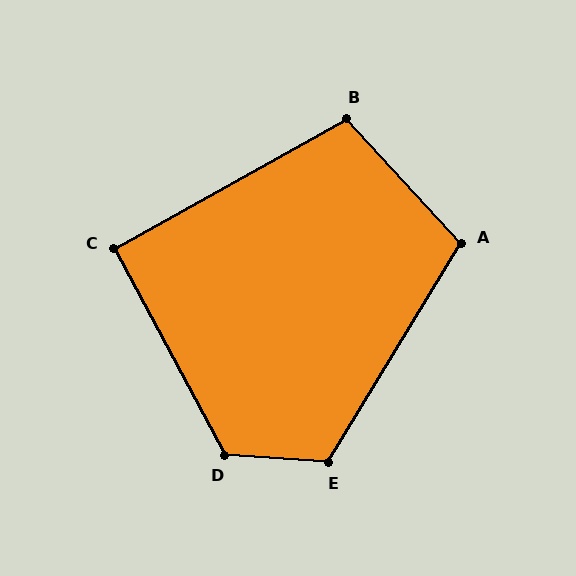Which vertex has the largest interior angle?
D, at approximately 122 degrees.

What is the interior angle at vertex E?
Approximately 117 degrees (obtuse).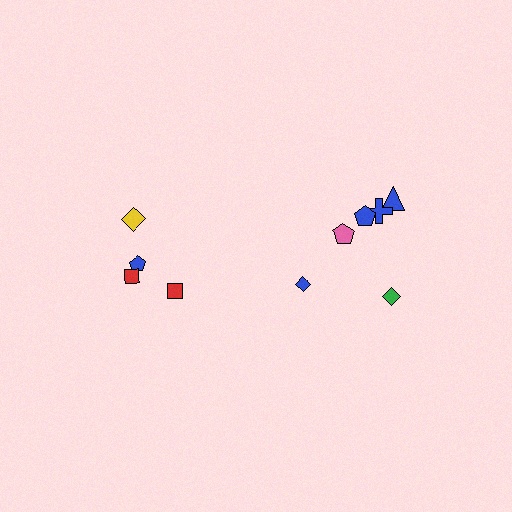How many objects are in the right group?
There are 6 objects.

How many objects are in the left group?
There are 4 objects.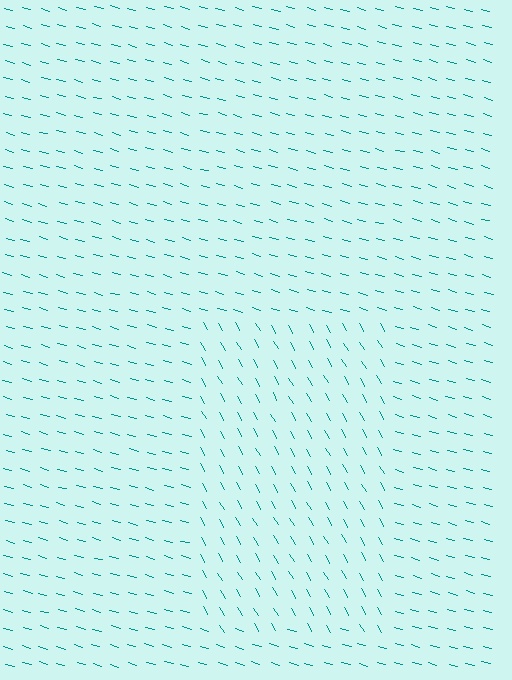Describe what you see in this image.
The image is filled with small teal line segments. A rectangle region in the image has lines oriented differently from the surrounding lines, creating a visible texture boundary.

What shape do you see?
I see a rectangle.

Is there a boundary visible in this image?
Yes, there is a texture boundary formed by a change in line orientation.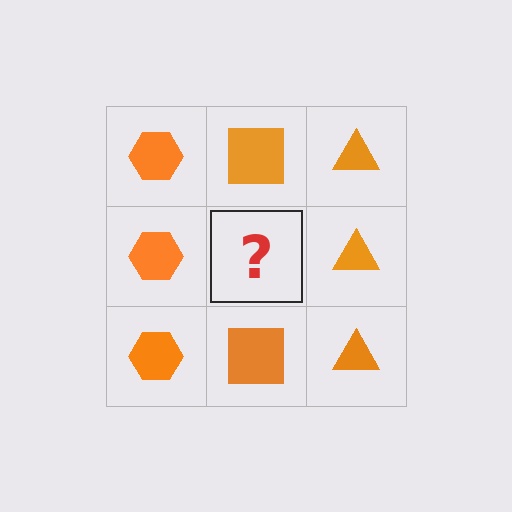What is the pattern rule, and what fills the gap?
The rule is that each column has a consistent shape. The gap should be filled with an orange square.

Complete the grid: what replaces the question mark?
The question mark should be replaced with an orange square.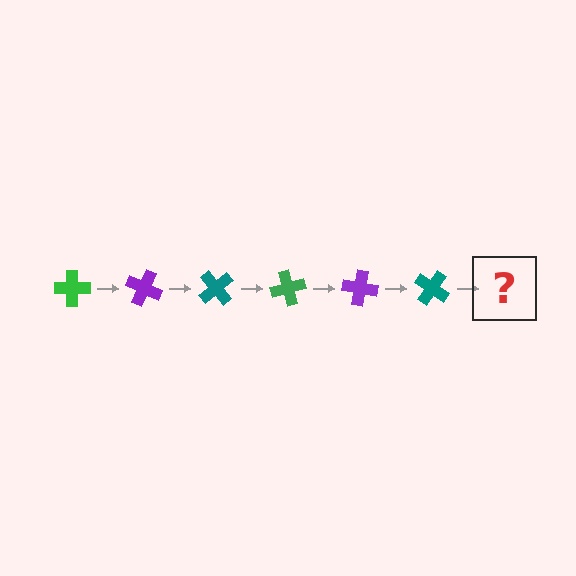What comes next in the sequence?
The next element should be a green cross, rotated 150 degrees from the start.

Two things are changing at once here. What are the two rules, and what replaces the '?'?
The two rules are that it rotates 25 degrees each step and the color cycles through green, purple, and teal. The '?' should be a green cross, rotated 150 degrees from the start.